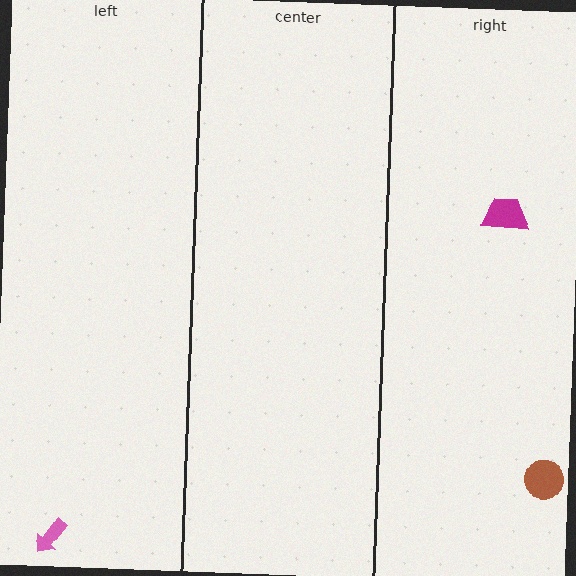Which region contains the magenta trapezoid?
The right region.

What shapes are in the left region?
The pink arrow.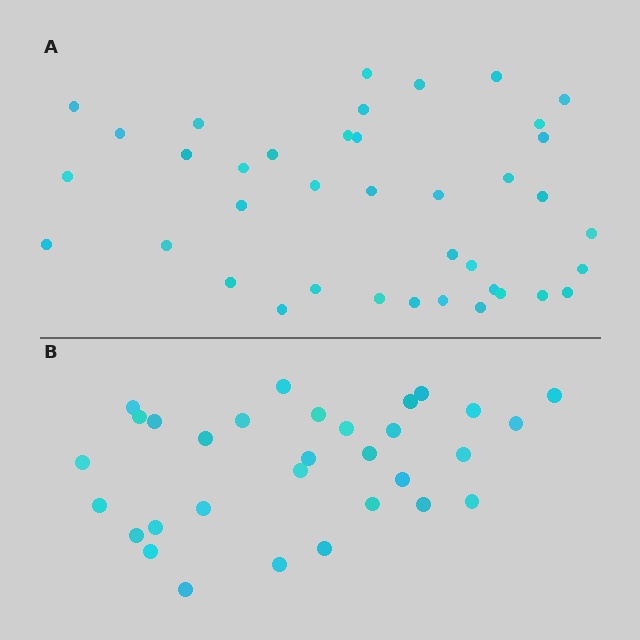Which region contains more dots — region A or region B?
Region A (the top region) has more dots.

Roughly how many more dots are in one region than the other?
Region A has roughly 8 or so more dots than region B.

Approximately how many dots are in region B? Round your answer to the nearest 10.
About 30 dots. (The exact count is 31, which rounds to 30.)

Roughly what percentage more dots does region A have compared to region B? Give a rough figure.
About 25% more.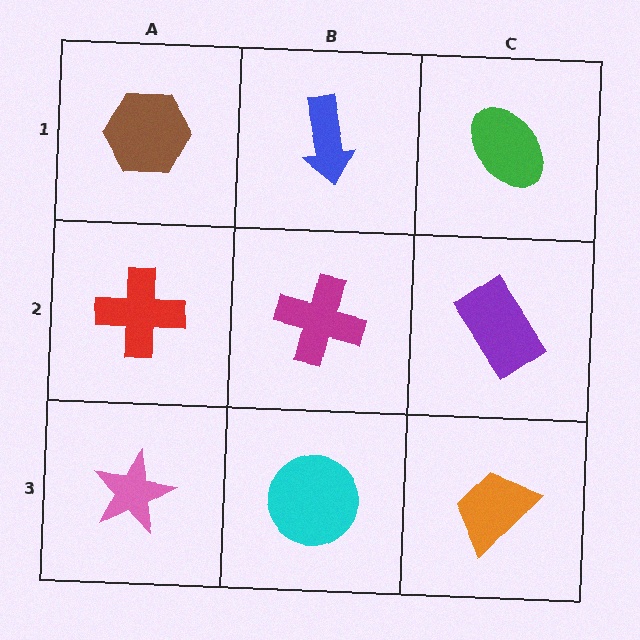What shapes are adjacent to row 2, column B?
A blue arrow (row 1, column B), a cyan circle (row 3, column B), a red cross (row 2, column A), a purple rectangle (row 2, column C).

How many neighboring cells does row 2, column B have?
4.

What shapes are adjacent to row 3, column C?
A purple rectangle (row 2, column C), a cyan circle (row 3, column B).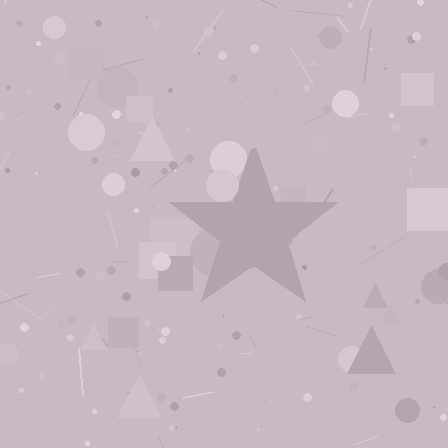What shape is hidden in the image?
A star is hidden in the image.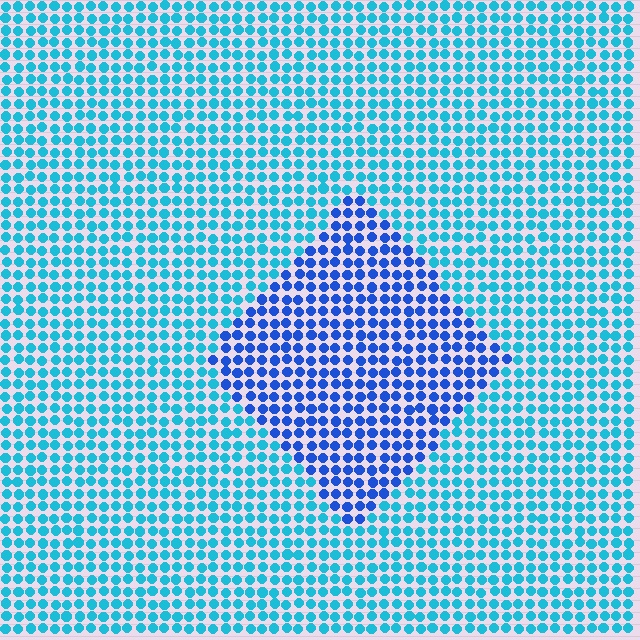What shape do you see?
I see a diamond.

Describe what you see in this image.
The image is filled with small cyan elements in a uniform arrangement. A diamond-shaped region is visible where the elements are tinted to a slightly different hue, forming a subtle color boundary.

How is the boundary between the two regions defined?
The boundary is defined purely by a slight shift in hue (about 35 degrees). Spacing, size, and orientation are identical on both sides.